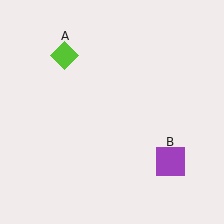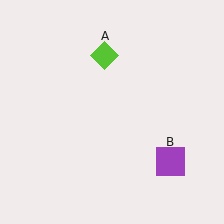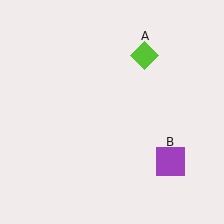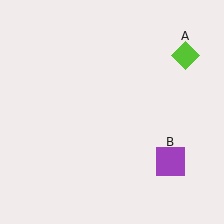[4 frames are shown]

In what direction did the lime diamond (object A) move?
The lime diamond (object A) moved right.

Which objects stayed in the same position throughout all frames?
Purple square (object B) remained stationary.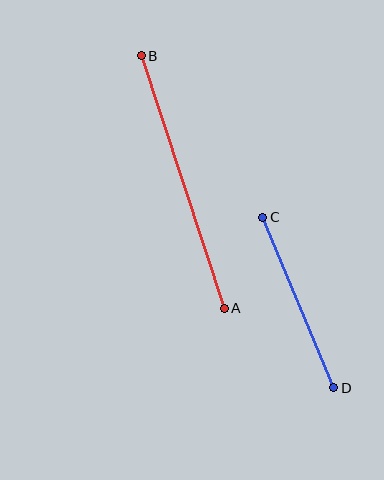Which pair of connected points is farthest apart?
Points A and B are farthest apart.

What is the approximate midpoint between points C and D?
The midpoint is at approximately (298, 303) pixels.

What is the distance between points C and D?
The distance is approximately 185 pixels.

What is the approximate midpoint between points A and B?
The midpoint is at approximately (183, 182) pixels.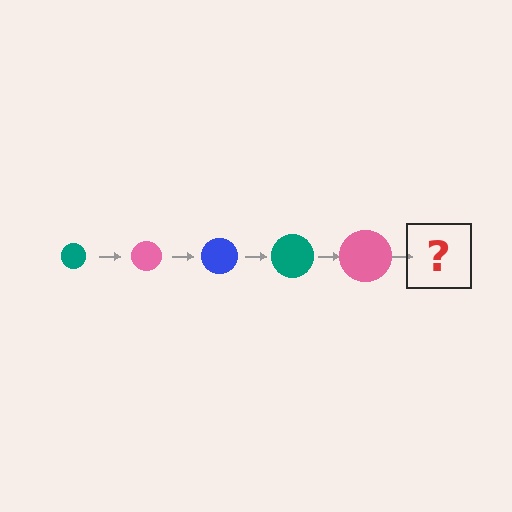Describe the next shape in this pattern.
It should be a blue circle, larger than the previous one.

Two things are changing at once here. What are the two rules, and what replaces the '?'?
The two rules are that the circle grows larger each step and the color cycles through teal, pink, and blue. The '?' should be a blue circle, larger than the previous one.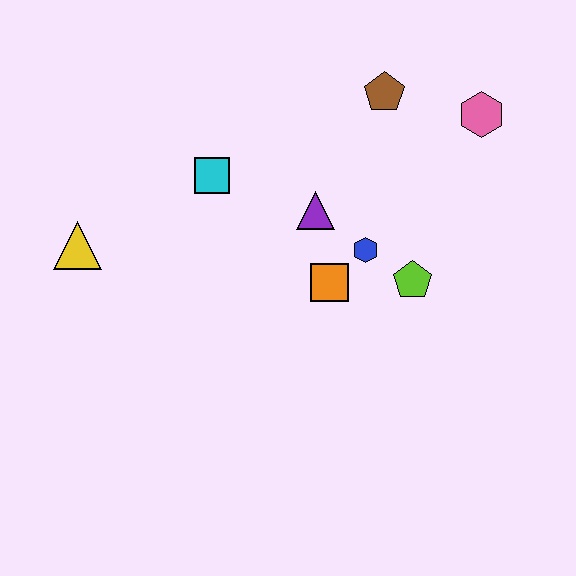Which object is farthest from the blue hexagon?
The yellow triangle is farthest from the blue hexagon.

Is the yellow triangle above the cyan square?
No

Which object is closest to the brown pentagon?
The pink hexagon is closest to the brown pentagon.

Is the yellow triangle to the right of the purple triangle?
No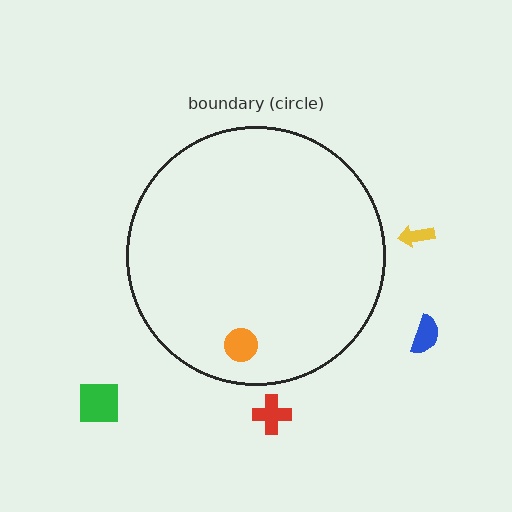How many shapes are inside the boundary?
1 inside, 4 outside.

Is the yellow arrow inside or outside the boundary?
Outside.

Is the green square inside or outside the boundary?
Outside.